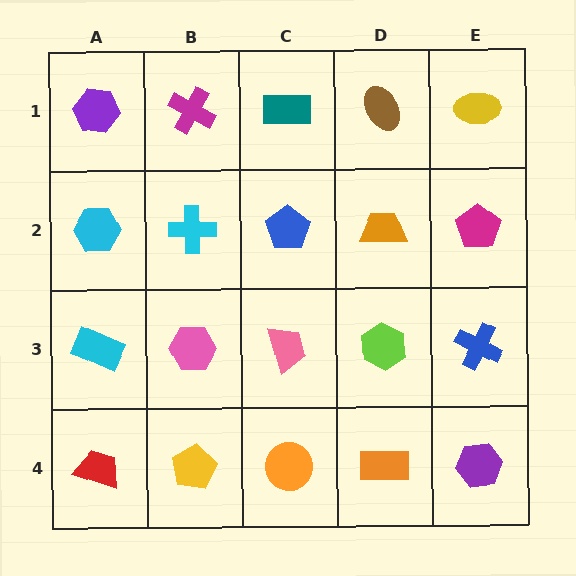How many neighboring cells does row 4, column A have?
2.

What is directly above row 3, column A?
A cyan hexagon.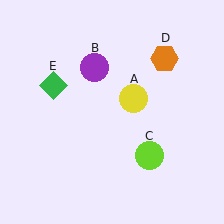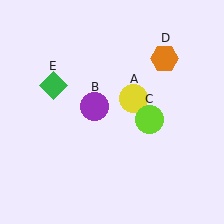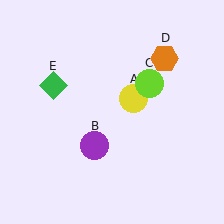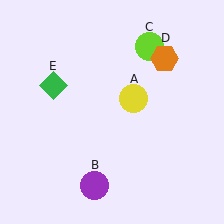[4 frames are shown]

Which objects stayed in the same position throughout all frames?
Yellow circle (object A) and orange hexagon (object D) and green diamond (object E) remained stationary.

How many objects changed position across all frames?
2 objects changed position: purple circle (object B), lime circle (object C).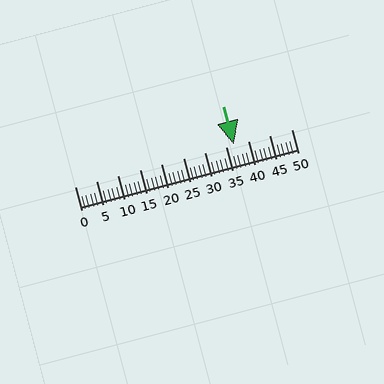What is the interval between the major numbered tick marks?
The major tick marks are spaced 5 units apart.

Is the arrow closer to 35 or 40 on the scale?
The arrow is closer to 35.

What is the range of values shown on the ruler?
The ruler shows values from 0 to 50.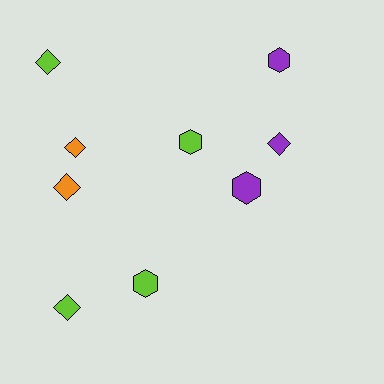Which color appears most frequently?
Lime, with 4 objects.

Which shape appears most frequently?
Diamond, with 5 objects.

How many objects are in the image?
There are 9 objects.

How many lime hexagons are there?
There are 2 lime hexagons.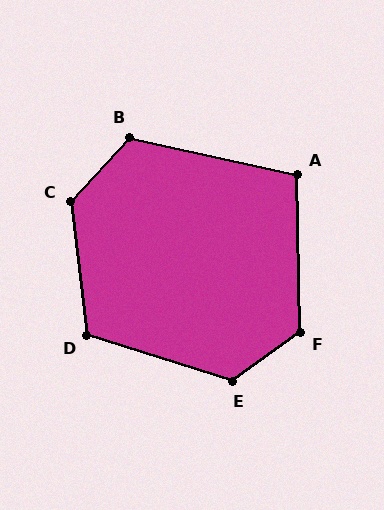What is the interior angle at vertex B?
Approximately 120 degrees (obtuse).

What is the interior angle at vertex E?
Approximately 126 degrees (obtuse).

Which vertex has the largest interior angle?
C, at approximately 130 degrees.